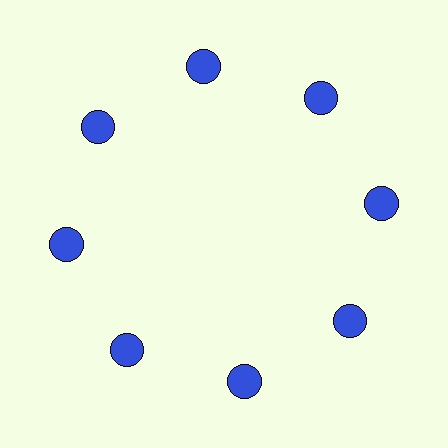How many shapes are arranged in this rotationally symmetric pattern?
There are 8 shapes, arranged in 8 groups of 1.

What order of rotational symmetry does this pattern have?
This pattern has 8-fold rotational symmetry.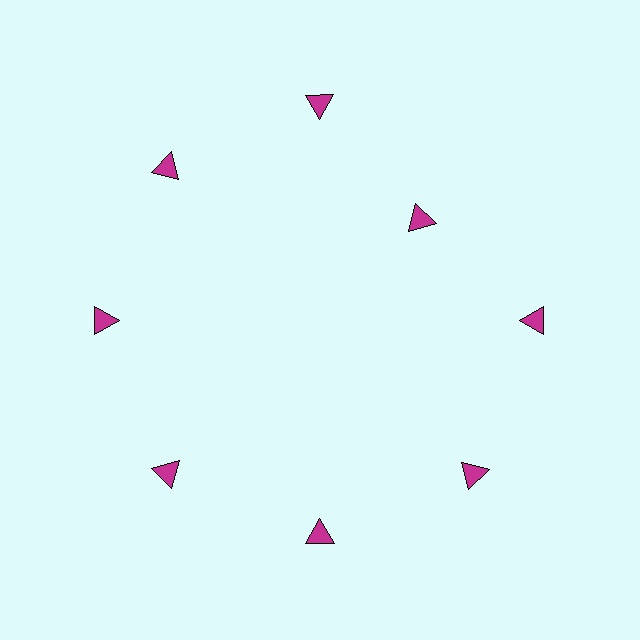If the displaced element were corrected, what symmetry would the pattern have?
It would have 8-fold rotational symmetry — the pattern would map onto itself every 45 degrees.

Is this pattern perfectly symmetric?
No. The 8 magenta triangles are arranged in a ring, but one element near the 2 o'clock position is pulled inward toward the center, breaking the 8-fold rotational symmetry.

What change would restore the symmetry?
The symmetry would be restored by moving it outward, back onto the ring so that all 8 triangles sit at equal angles and equal distance from the center.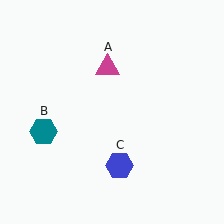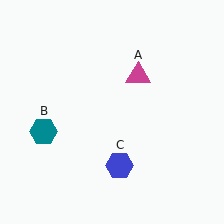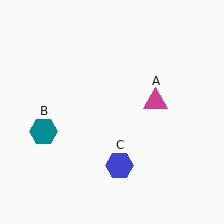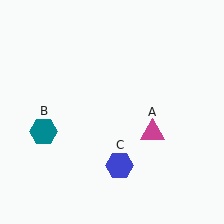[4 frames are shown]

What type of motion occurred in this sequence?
The magenta triangle (object A) rotated clockwise around the center of the scene.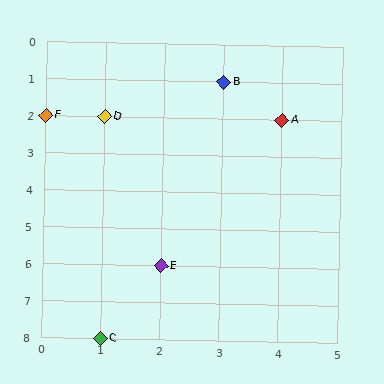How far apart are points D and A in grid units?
Points D and A are 3 columns apart.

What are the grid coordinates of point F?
Point F is at grid coordinates (0, 2).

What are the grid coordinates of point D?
Point D is at grid coordinates (1, 2).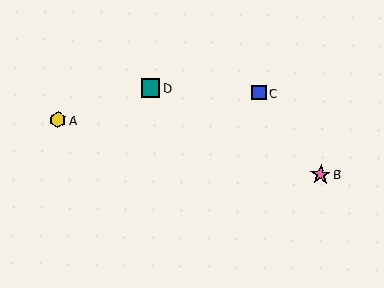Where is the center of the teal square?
The center of the teal square is at (151, 88).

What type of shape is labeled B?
Shape B is a pink star.